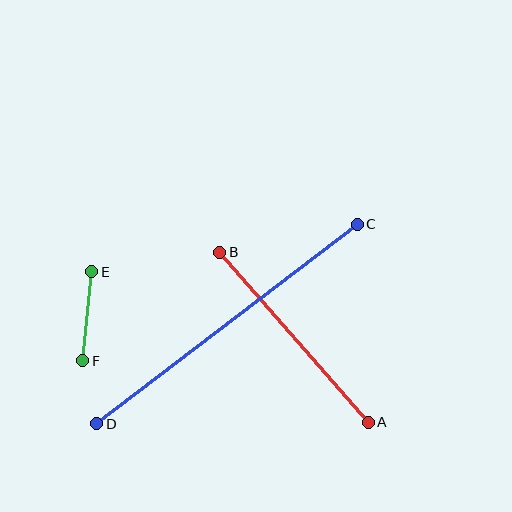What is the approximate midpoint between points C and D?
The midpoint is at approximately (227, 324) pixels.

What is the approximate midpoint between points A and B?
The midpoint is at approximately (294, 337) pixels.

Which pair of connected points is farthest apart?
Points C and D are farthest apart.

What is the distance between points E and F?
The distance is approximately 90 pixels.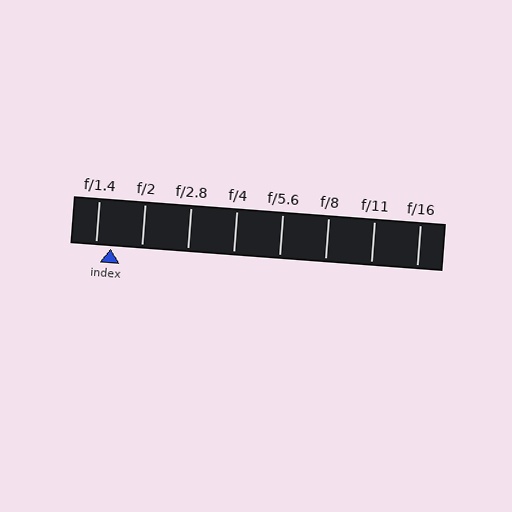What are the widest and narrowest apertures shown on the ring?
The widest aperture shown is f/1.4 and the narrowest is f/16.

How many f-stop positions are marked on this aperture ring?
There are 8 f-stop positions marked.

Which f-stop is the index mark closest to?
The index mark is closest to f/1.4.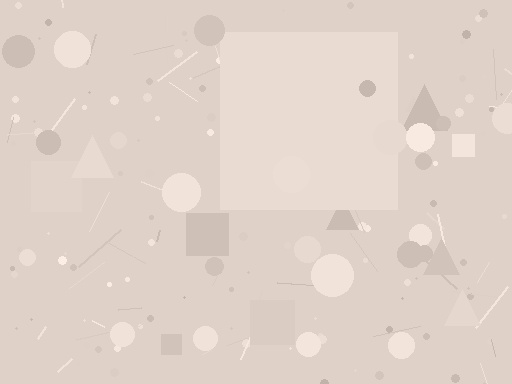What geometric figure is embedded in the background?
A square is embedded in the background.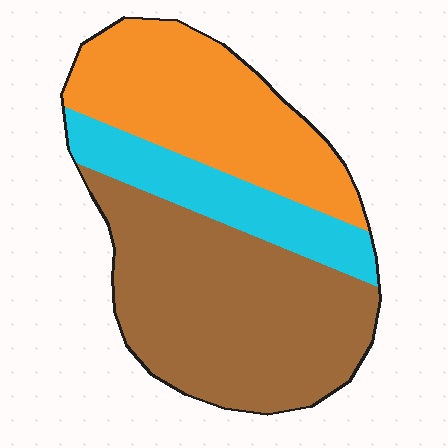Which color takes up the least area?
Cyan, at roughly 20%.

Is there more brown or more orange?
Brown.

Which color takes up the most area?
Brown, at roughly 50%.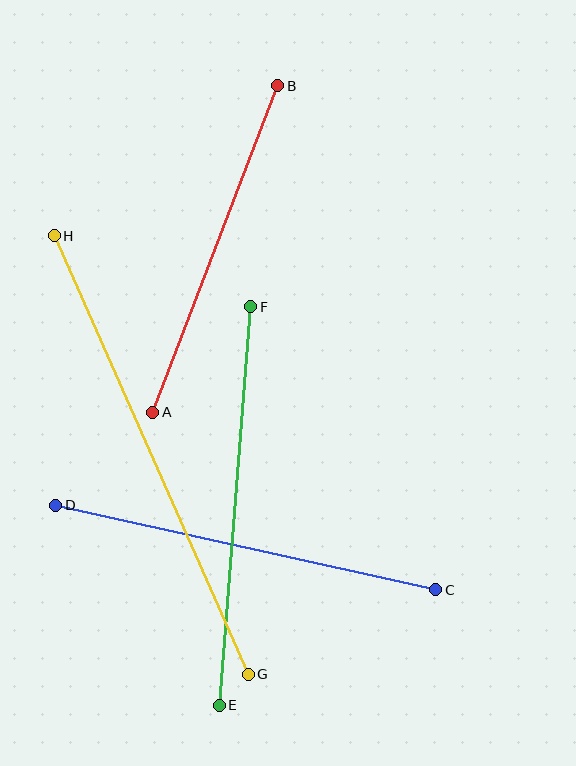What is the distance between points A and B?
The distance is approximately 350 pixels.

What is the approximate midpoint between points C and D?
The midpoint is at approximately (246, 548) pixels.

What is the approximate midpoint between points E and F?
The midpoint is at approximately (235, 506) pixels.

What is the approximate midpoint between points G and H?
The midpoint is at approximately (151, 455) pixels.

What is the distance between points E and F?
The distance is approximately 400 pixels.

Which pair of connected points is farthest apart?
Points G and H are farthest apart.